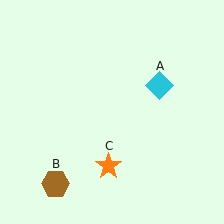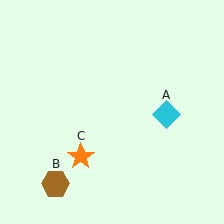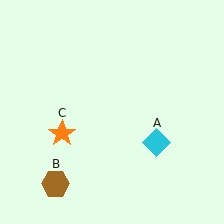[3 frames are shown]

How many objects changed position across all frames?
2 objects changed position: cyan diamond (object A), orange star (object C).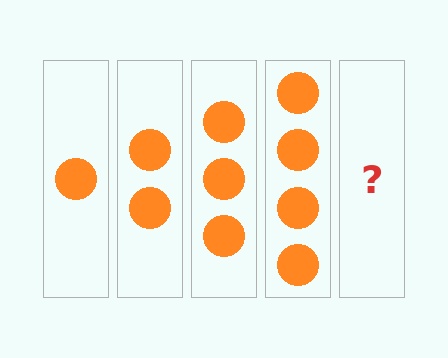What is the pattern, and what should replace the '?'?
The pattern is that each step adds one more circle. The '?' should be 5 circles.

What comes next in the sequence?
The next element should be 5 circles.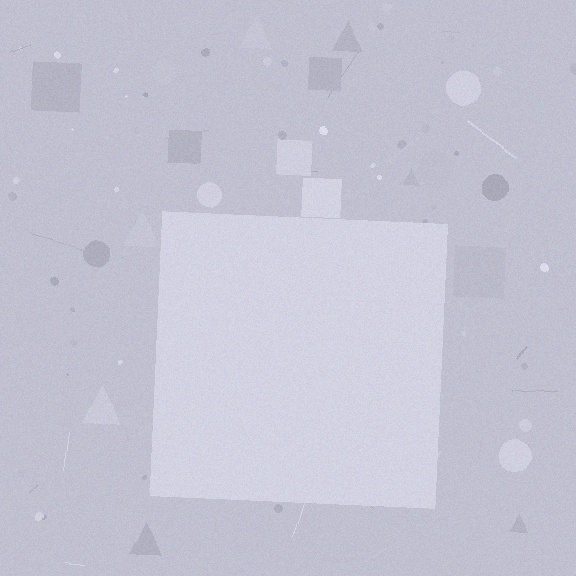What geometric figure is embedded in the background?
A square is embedded in the background.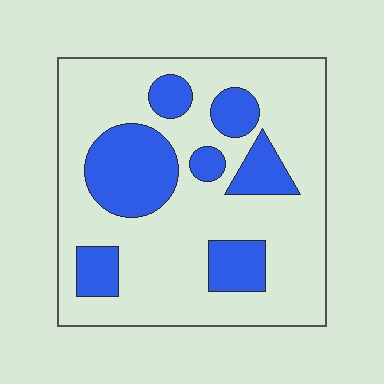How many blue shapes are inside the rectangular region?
7.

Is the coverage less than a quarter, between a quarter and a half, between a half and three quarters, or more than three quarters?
Between a quarter and a half.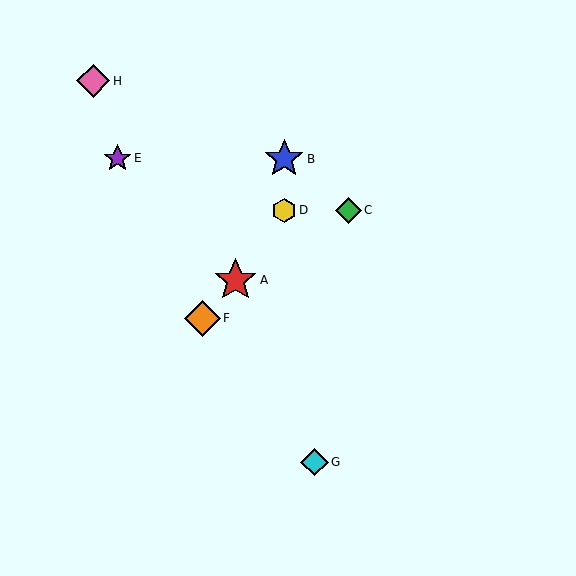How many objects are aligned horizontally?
2 objects (C, D) are aligned horizontally.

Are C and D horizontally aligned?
Yes, both are at y≈210.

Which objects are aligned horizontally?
Objects C, D are aligned horizontally.